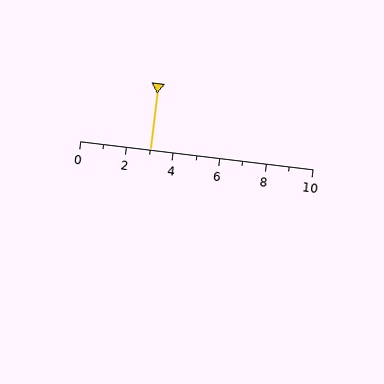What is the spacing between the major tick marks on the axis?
The major ticks are spaced 2 apart.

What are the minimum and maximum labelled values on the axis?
The axis runs from 0 to 10.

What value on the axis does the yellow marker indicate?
The marker indicates approximately 3.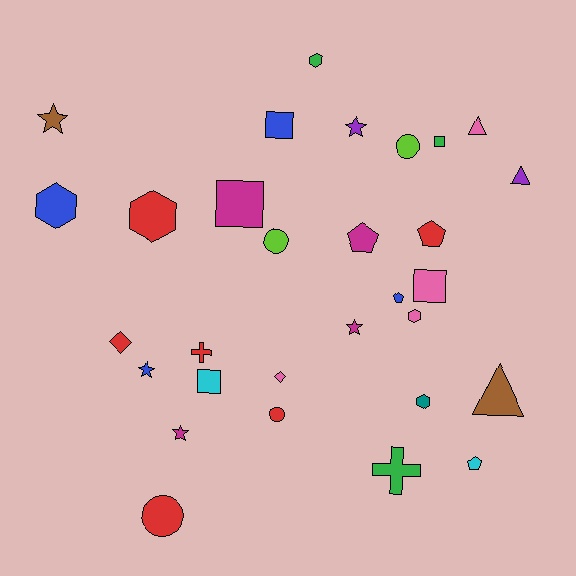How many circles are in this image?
There are 4 circles.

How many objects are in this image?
There are 30 objects.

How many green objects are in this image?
There are 3 green objects.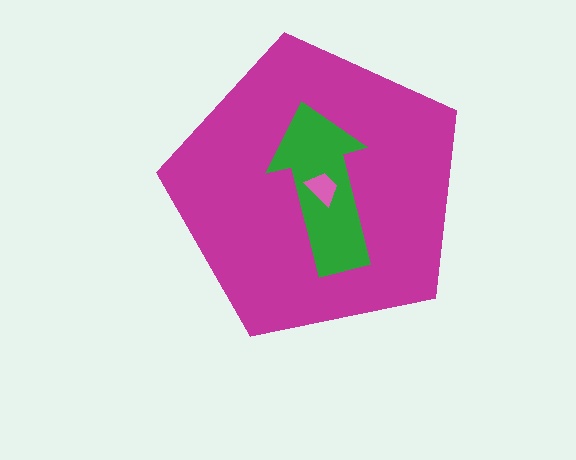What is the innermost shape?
The pink trapezoid.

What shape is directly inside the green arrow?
The pink trapezoid.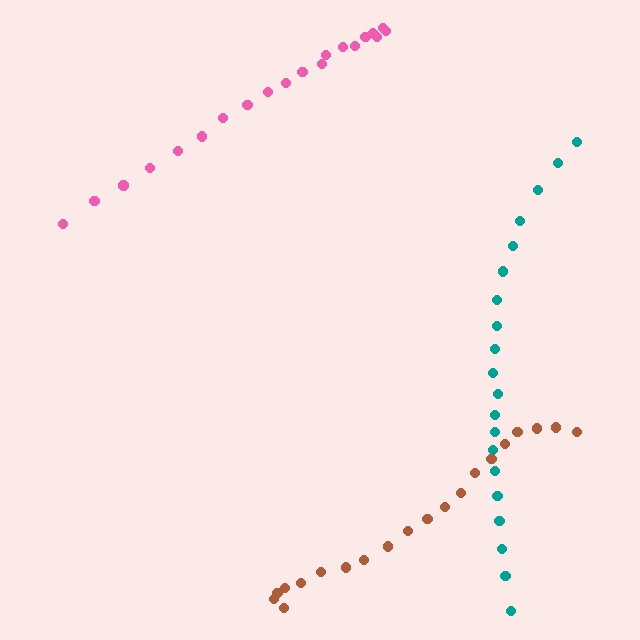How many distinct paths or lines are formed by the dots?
There are 3 distinct paths.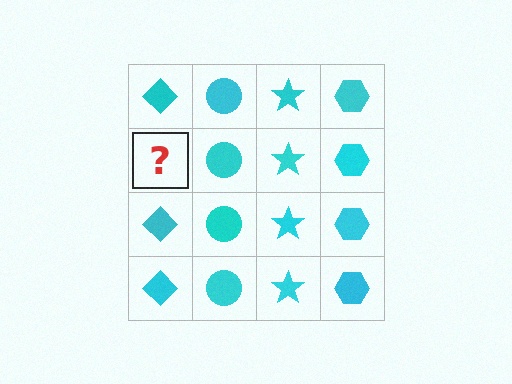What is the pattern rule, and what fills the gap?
The rule is that each column has a consistent shape. The gap should be filled with a cyan diamond.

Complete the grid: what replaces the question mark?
The question mark should be replaced with a cyan diamond.